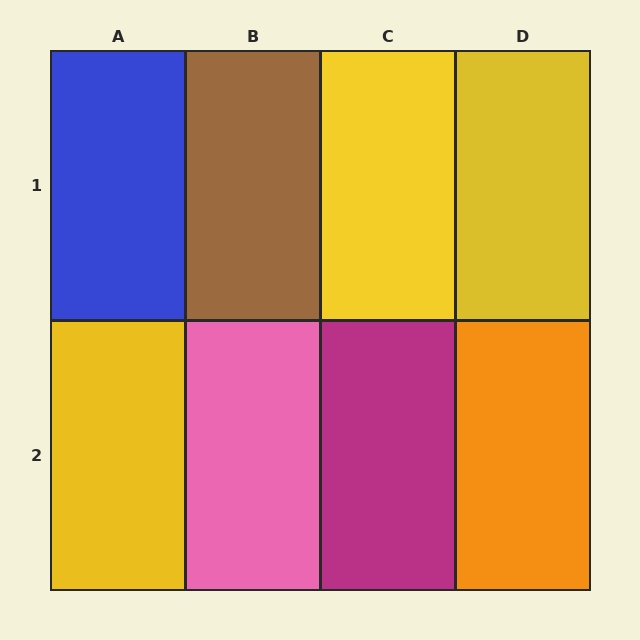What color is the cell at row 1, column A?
Blue.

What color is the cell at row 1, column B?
Brown.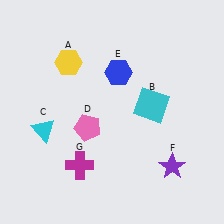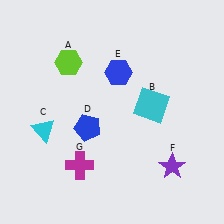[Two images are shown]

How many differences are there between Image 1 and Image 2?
There are 2 differences between the two images.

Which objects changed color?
A changed from yellow to lime. D changed from pink to blue.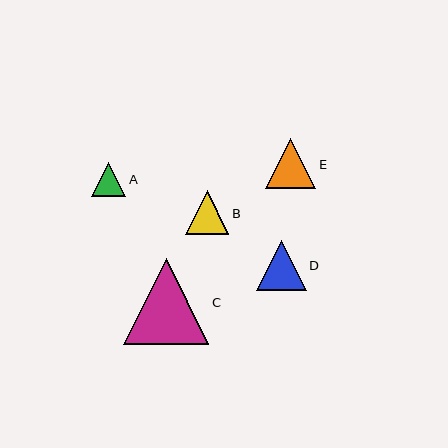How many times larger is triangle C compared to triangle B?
Triangle C is approximately 2.0 times the size of triangle B.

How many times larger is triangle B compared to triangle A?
Triangle B is approximately 1.3 times the size of triangle A.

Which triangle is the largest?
Triangle C is the largest with a size of approximately 85 pixels.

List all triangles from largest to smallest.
From largest to smallest: C, E, D, B, A.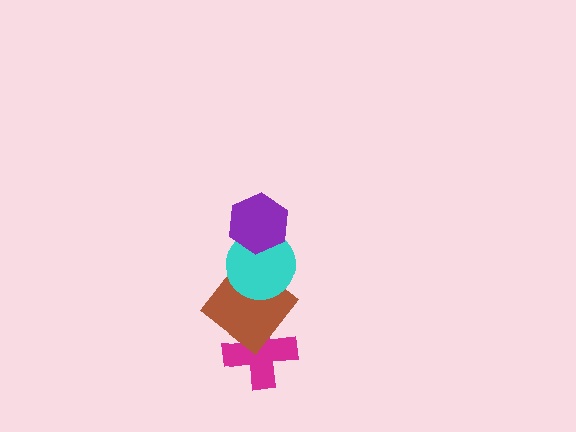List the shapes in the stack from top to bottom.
From top to bottom: the purple hexagon, the cyan circle, the brown diamond, the magenta cross.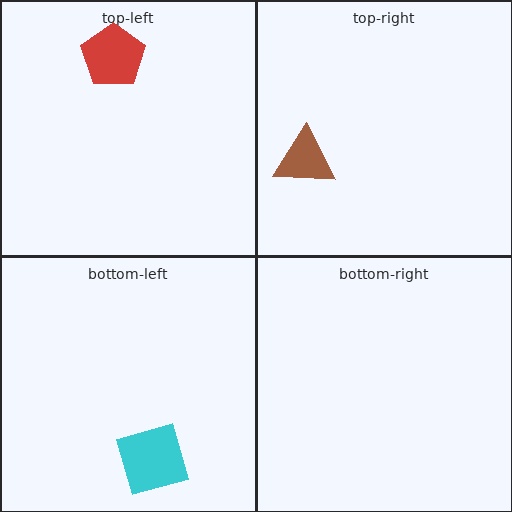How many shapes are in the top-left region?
1.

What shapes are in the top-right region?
The brown triangle.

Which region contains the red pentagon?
The top-left region.